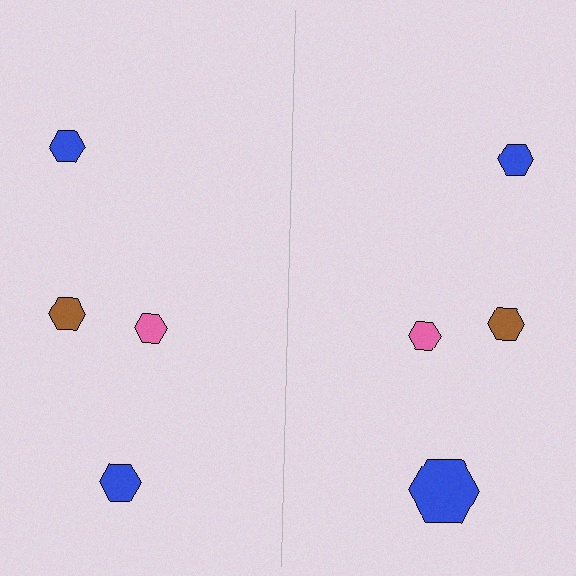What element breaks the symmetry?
The blue hexagon on the right side has a different size than its mirror counterpart.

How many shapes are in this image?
There are 8 shapes in this image.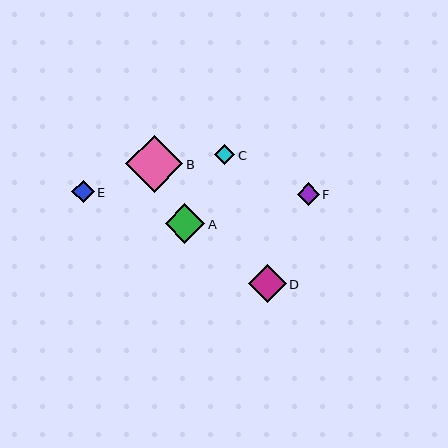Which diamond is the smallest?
Diamond C is the smallest with a size of approximately 20 pixels.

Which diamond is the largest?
Diamond B is the largest with a size of approximately 57 pixels.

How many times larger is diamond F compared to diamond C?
Diamond F is approximately 1.1 times the size of diamond C.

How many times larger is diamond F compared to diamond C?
Diamond F is approximately 1.1 times the size of diamond C.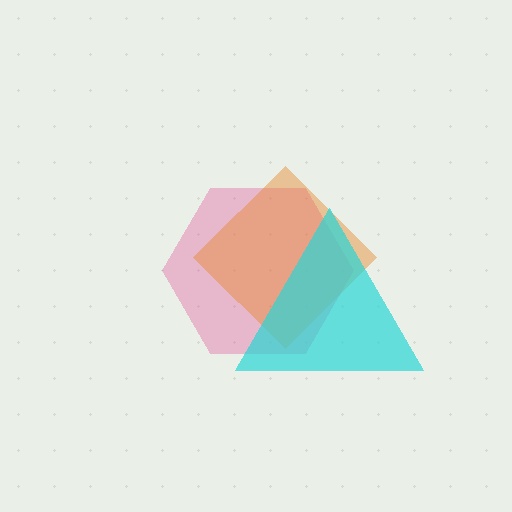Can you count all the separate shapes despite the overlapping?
Yes, there are 3 separate shapes.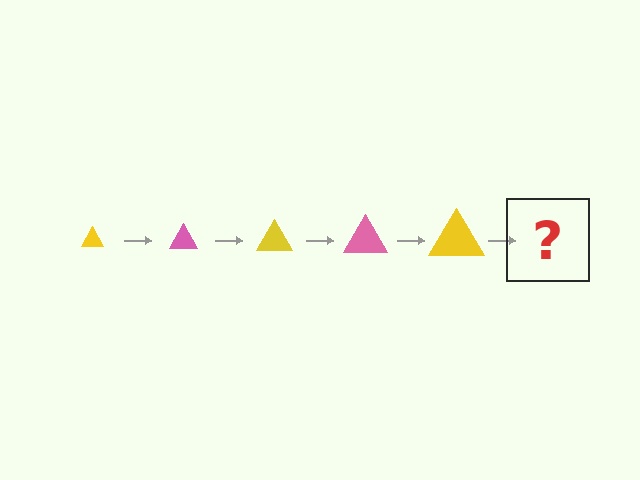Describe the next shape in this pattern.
It should be a pink triangle, larger than the previous one.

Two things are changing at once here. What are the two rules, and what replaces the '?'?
The two rules are that the triangle grows larger each step and the color cycles through yellow and pink. The '?' should be a pink triangle, larger than the previous one.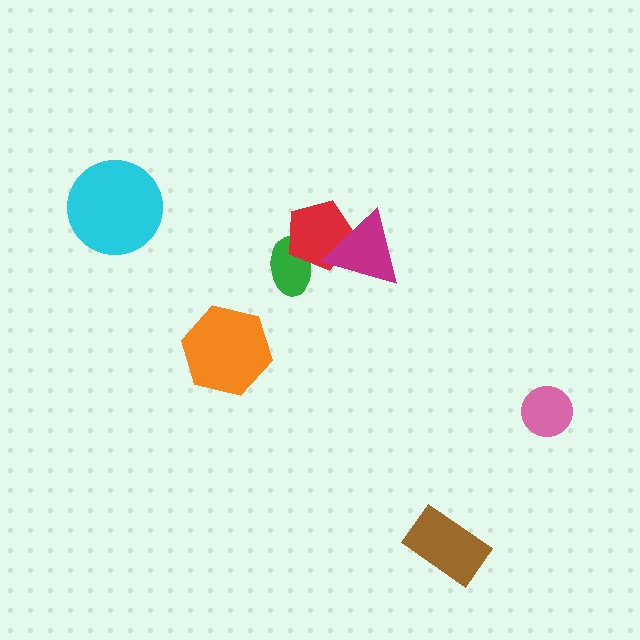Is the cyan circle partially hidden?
No, no other shape covers it.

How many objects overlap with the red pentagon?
2 objects overlap with the red pentagon.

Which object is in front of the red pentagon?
The magenta triangle is in front of the red pentagon.